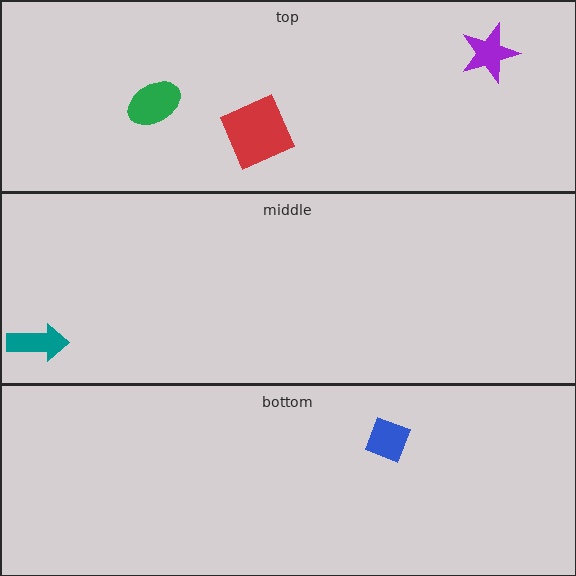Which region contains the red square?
The top region.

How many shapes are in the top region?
3.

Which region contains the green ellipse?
The top region.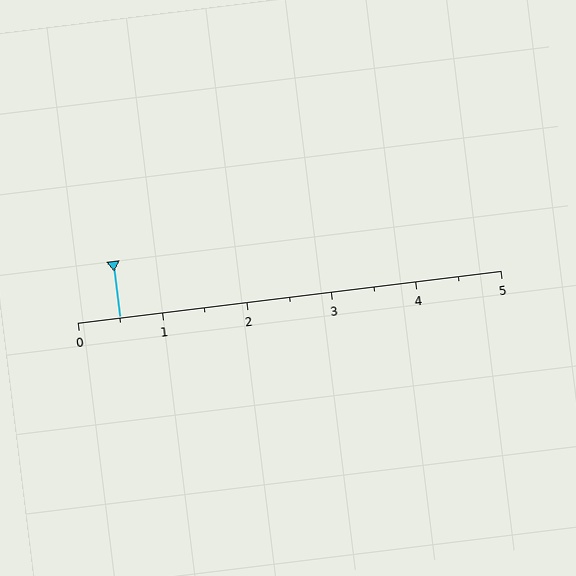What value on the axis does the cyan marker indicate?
The marker indicates approximately 0.5.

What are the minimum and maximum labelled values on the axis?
The axis runs from 0 to 5.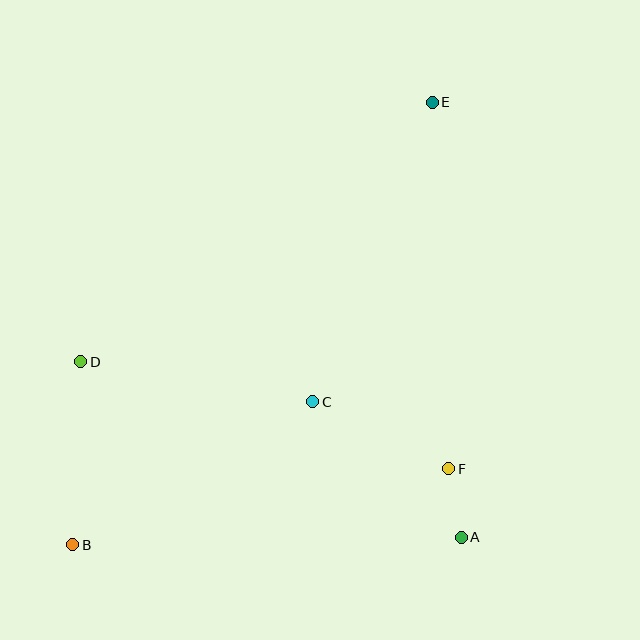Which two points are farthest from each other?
Points B and E are farthest from each other.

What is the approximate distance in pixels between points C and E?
The distance between C and E is approximately 323 pixels.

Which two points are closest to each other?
Points A and F are closest to each other.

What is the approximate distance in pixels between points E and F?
The distance between E and F is approximately 367 pixels.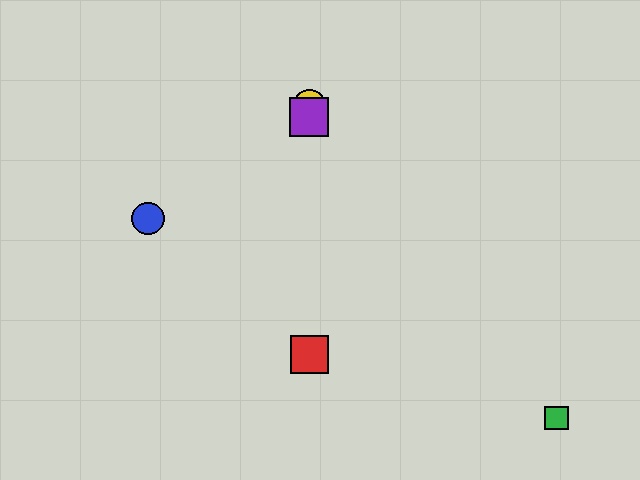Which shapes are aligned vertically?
The red square, the yellow circle, the purple square are aligned vertically.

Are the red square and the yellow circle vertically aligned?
Yes, both are at x≈309.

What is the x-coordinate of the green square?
The green square is at x≈557.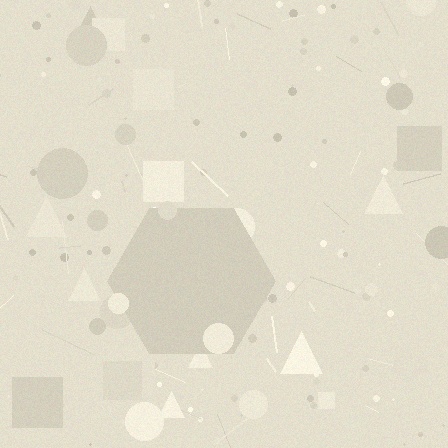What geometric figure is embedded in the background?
A hexagon is embedded in the background.